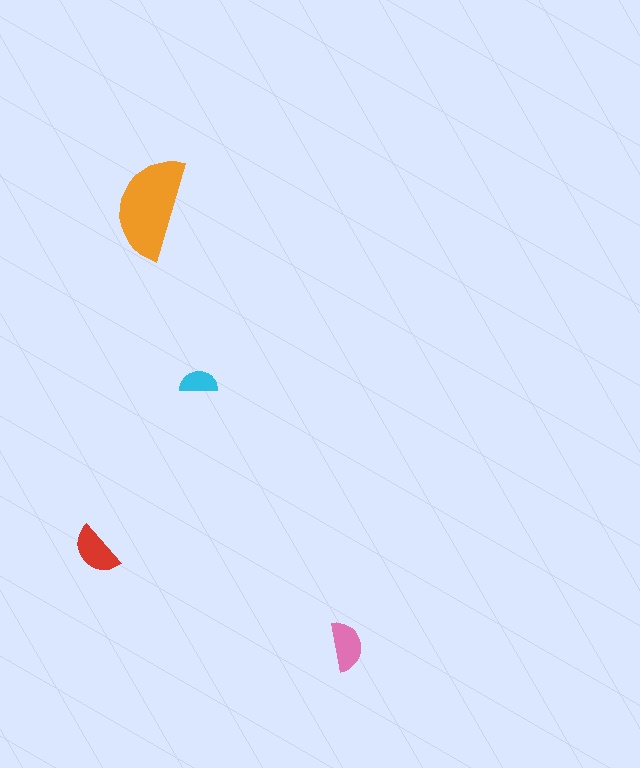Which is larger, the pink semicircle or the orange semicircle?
The orange one.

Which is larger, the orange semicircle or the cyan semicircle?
The orange one.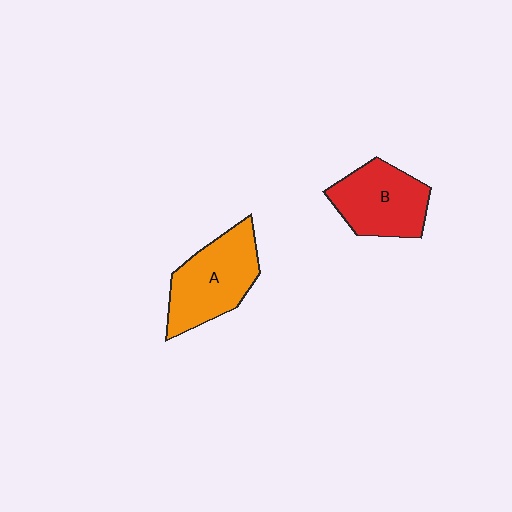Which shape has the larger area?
Shape A (orange).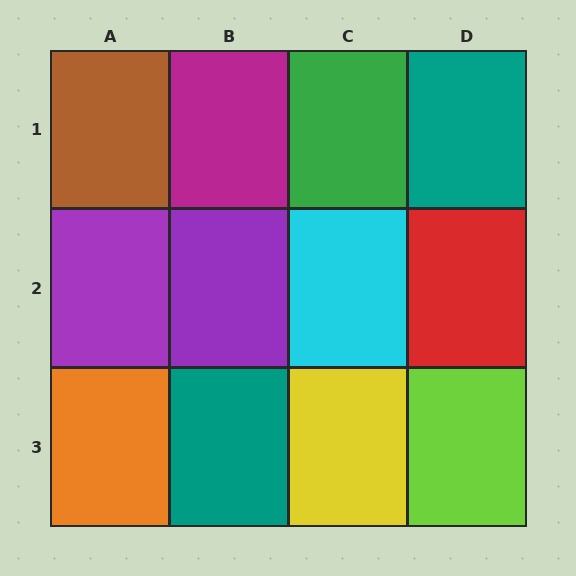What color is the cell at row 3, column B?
Teal.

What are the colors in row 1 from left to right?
Brown, magenta, green, teal.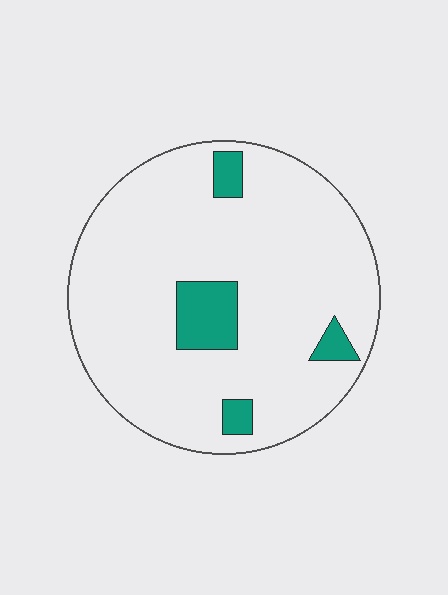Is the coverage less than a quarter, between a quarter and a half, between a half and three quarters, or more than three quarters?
Less than a quarter.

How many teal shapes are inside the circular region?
4.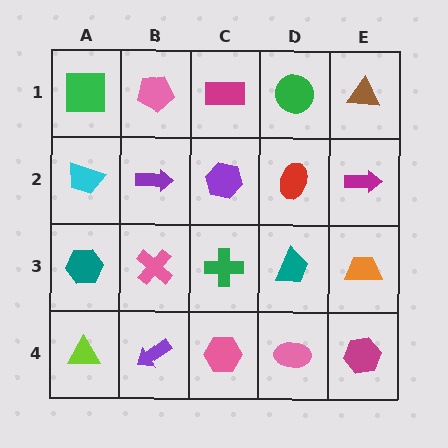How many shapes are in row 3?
5 shapes.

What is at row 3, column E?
An orange trapezoid.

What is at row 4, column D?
A pink ellipse.